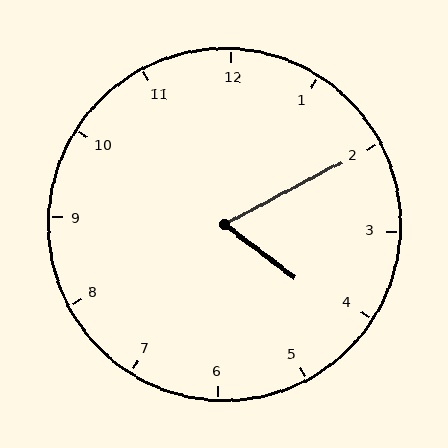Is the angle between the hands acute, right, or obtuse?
It is acute.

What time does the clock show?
4:10.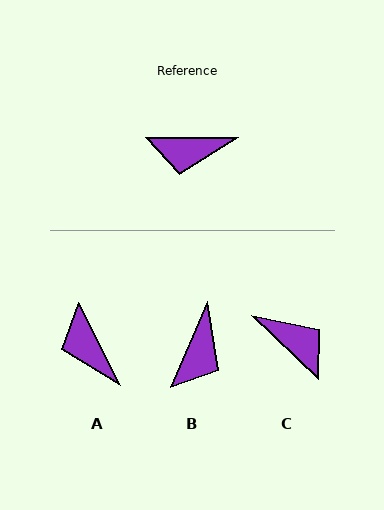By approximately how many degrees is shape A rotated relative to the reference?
Approximately 63 degrees clockwise.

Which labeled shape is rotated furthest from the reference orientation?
C, about 136 degrees away.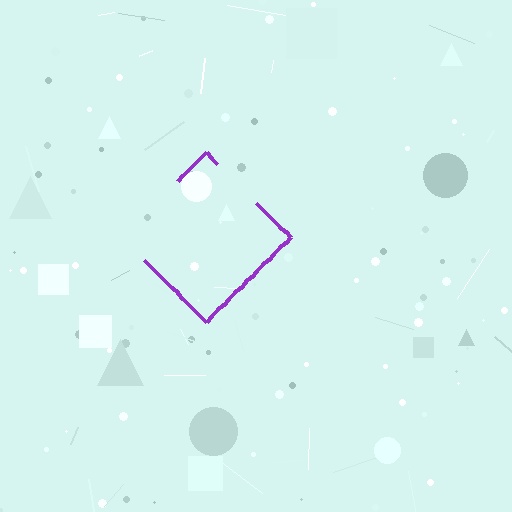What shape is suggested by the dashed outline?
The dashed outline suggests a diamond.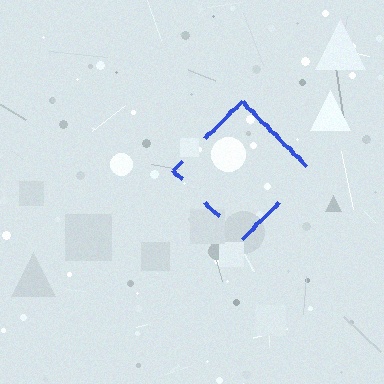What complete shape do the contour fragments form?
The contour fragments form a diamond.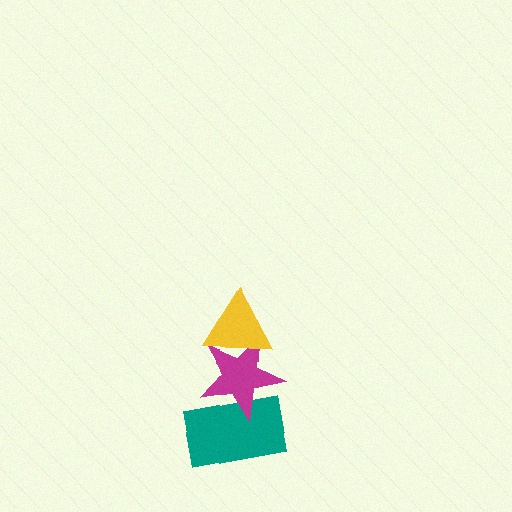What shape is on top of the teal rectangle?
The magenta star is on top of the teal rectangle.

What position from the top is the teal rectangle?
The teal rectangle is 3rd from the top.